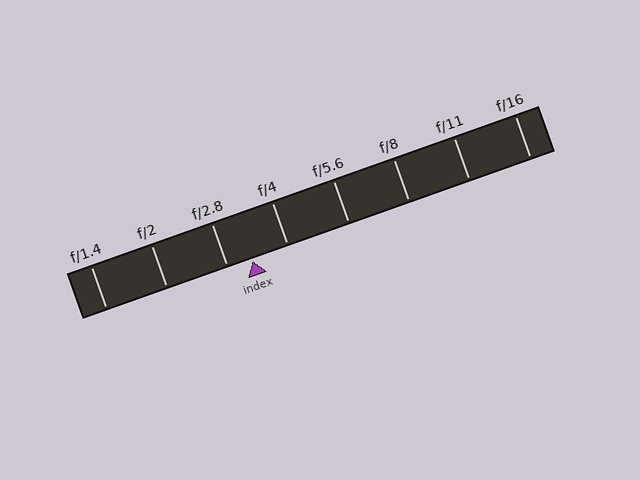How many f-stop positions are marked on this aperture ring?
There are 8 f-stop positions marked.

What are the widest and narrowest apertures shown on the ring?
The widest aperture shown is f/1.4 and the narrowest is f/16.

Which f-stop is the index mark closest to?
The index mark is closest to f/2.8.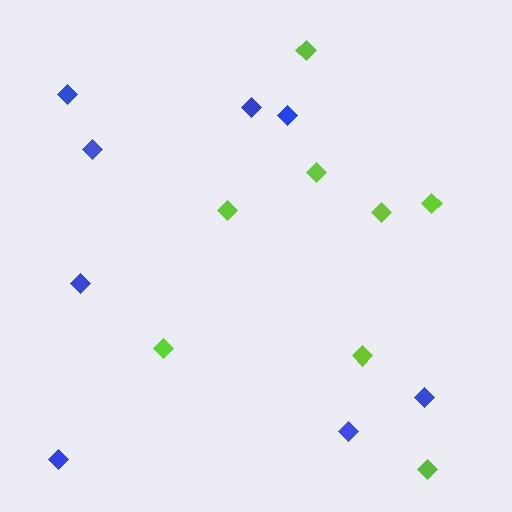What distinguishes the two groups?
There are 2 groups: one group of lime diamonds (8) and one group of blue diamonds (8).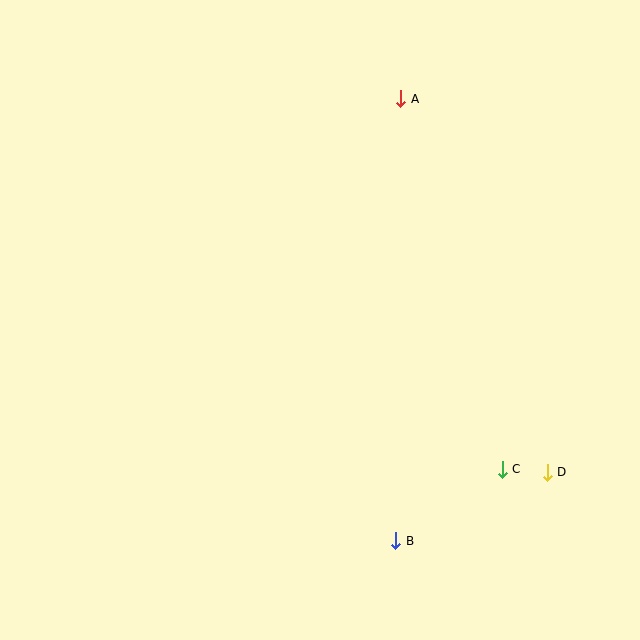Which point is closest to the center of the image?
Point B at (396, 541) is closest to the center.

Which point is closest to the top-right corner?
Point A is closest to the top-right corner.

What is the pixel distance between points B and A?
The distance between B and A is 442 pixels.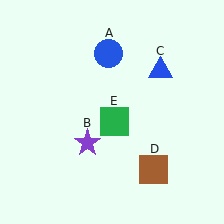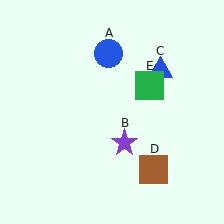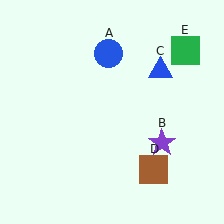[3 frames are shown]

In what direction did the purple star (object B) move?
The purple star (object B) moved right.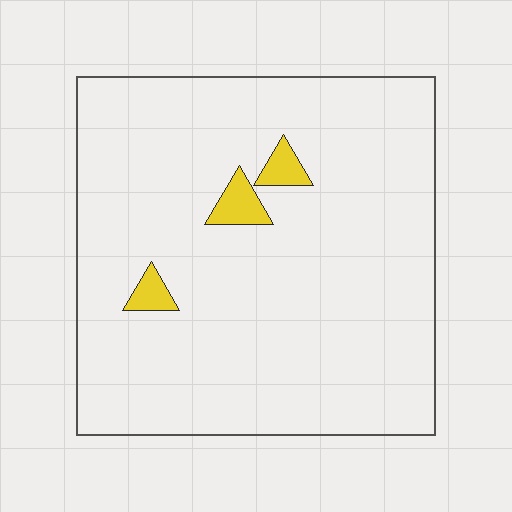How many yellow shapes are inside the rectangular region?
3.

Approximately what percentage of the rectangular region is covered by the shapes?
Approximately 5%.